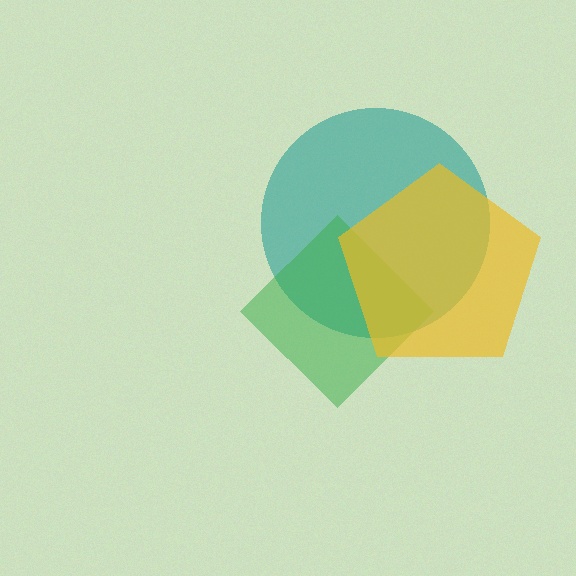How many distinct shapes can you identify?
There are 3 distinct shapes: a teal circle, a green diamond, a yellow pentagon.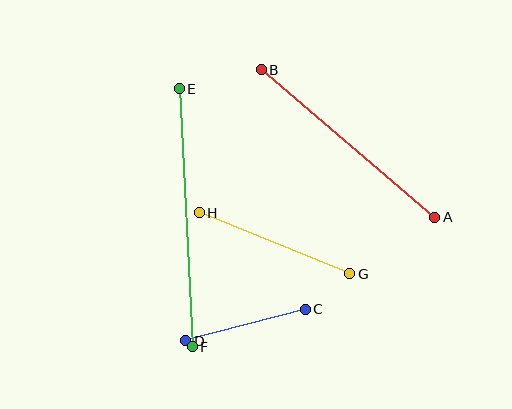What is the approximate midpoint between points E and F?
The midpoint is at approximately (186, 218) pixels.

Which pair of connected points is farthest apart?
Points E and F are farthest apart.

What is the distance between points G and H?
The distance is approximately 162 pixels.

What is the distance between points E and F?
The distance is approximately 259 pixels.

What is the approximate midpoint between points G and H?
The midpoint is at approximately (274, 243) pixels.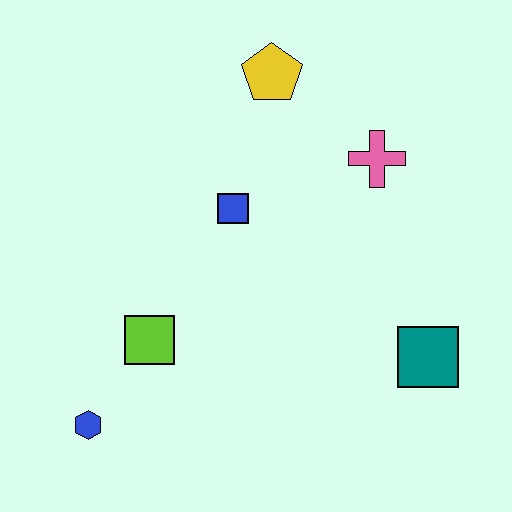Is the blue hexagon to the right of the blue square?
No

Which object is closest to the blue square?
The yellow pentagon is closest to the blue square.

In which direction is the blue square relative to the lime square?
The blue square is above the lime square.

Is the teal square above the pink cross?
No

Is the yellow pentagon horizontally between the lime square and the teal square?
Yes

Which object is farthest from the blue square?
The blue hexagon is farthest from the blue square.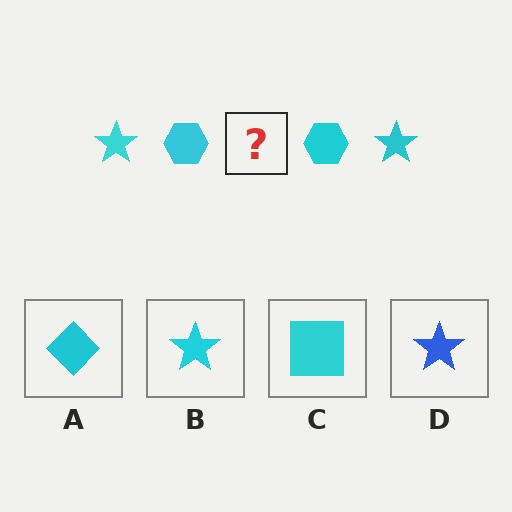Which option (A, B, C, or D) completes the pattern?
B.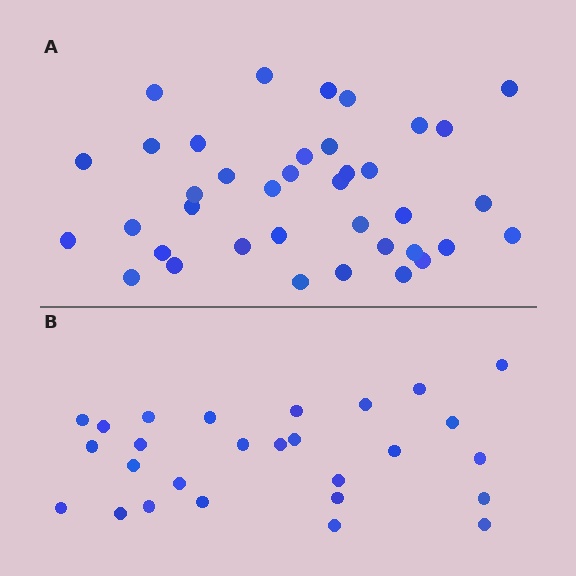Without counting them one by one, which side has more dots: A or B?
Region A (the top region) has more dots.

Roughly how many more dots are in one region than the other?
Region A has roughly 12 or so more dots than region B.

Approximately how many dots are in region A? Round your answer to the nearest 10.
About 40 dots. (The exact count is 38, which rounds to 40.)